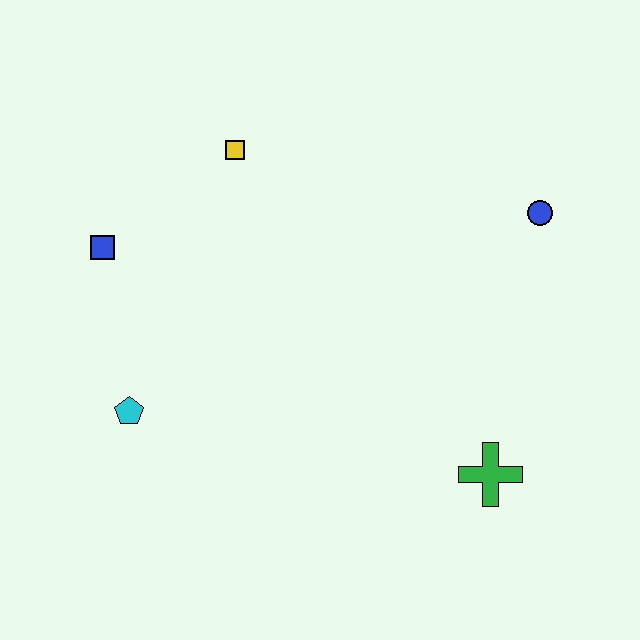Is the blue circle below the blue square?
No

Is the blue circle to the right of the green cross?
Yes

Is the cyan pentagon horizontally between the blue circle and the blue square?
Yes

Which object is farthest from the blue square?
The green cross is farthest from the blue square.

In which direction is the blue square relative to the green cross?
The blue square is to the left of the green cross.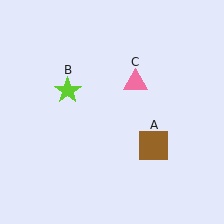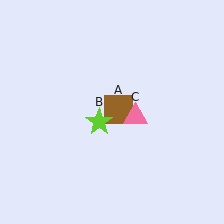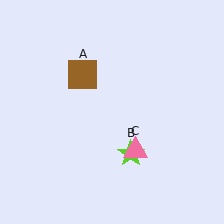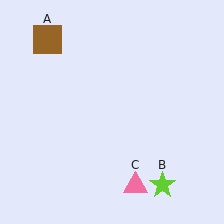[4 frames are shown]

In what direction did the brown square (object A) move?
The brown square (object A) moved up and to the left.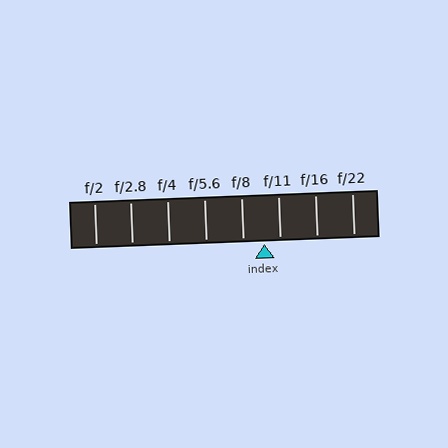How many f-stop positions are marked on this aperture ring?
There are 8 f-stop positions marked.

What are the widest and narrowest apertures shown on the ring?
The widest aperture shown is f/2 and the narrowest is f/22.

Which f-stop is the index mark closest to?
The index mark is closest to f/11.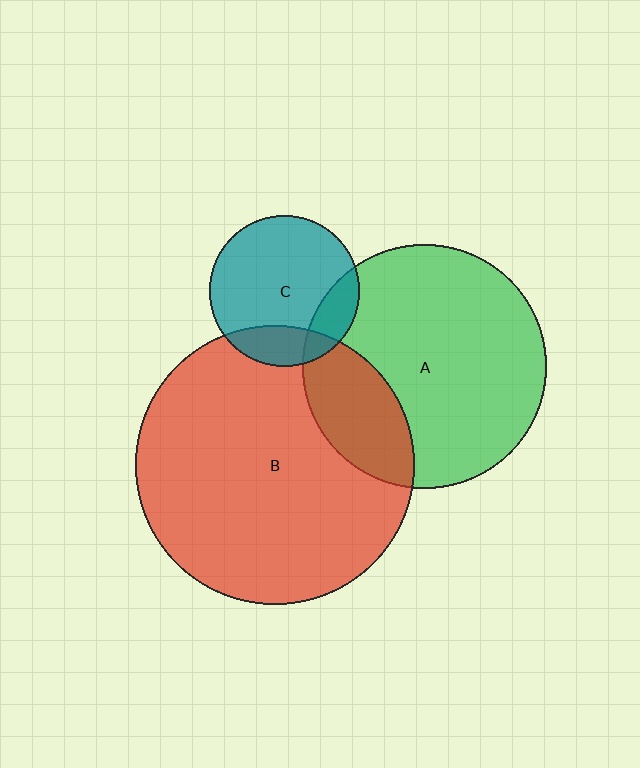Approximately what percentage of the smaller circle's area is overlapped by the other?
Approximately 15%.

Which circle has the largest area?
Circle B (red).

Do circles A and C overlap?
Yes.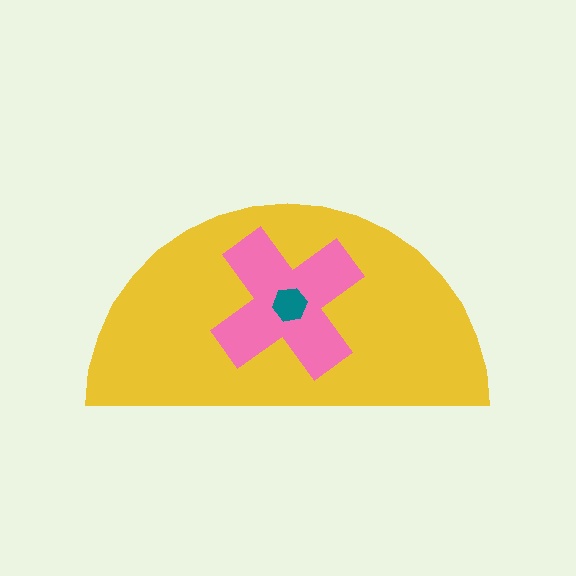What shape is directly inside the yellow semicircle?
The pink cross.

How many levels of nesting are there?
3.